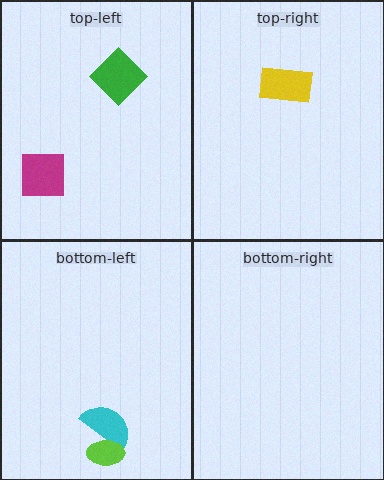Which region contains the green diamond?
The top-left region.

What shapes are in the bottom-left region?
The cyan semicircle, the lime ellipse.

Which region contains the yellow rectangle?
The top-right region.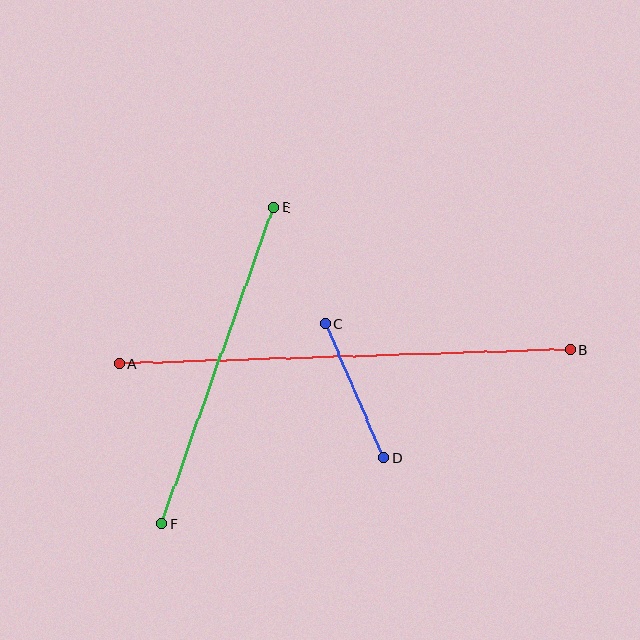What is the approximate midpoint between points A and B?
The midpoint is at approximately (345, 357) pixels.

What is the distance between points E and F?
The distance is approximately 335 pixels.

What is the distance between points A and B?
The distance is approximately 450 pixels.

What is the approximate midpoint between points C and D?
The midpoint is at approximately (354, 391) pixels.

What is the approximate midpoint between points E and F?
The midpoint is at approximately (218, 366) pixels.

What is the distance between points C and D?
The distance is approximately 146 pixels.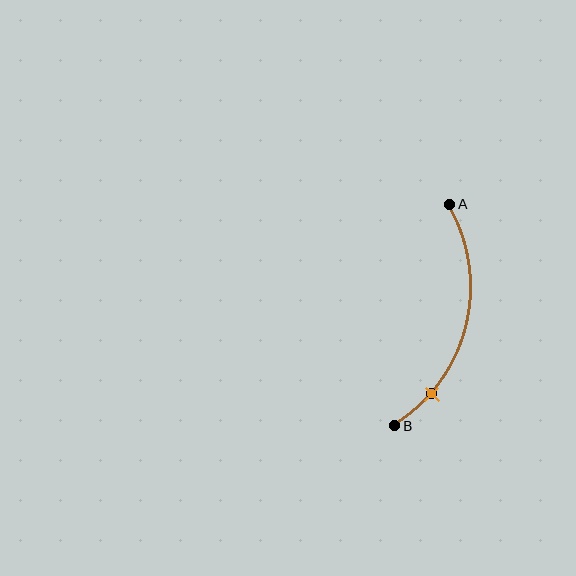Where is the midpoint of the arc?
The arc midpoint is the point on the curve farthest from the straight line joining A and B. It sits to the right of that line.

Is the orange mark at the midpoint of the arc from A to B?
No. The orange mark lies on the arc but is closer to endpoint B. The arc midpoint would be at the point on the curve equidistant along the arc from both A and B.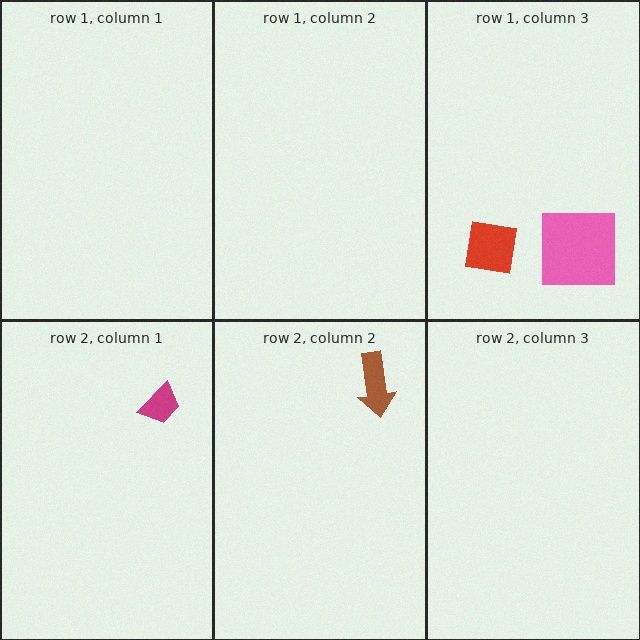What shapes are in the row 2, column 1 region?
The magenta trapezoid.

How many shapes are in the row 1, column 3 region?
2.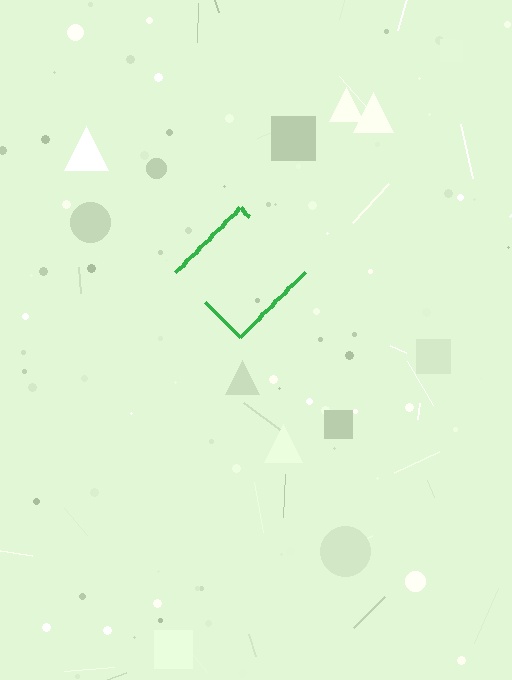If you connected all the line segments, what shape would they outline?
They would outline a diamond.